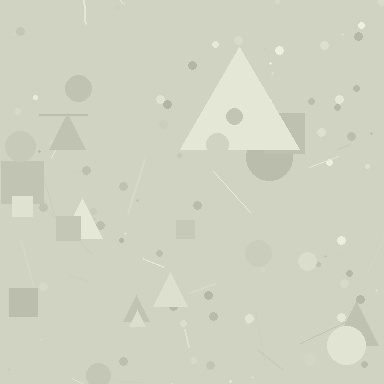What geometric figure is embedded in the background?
A triangle is embedded in the background.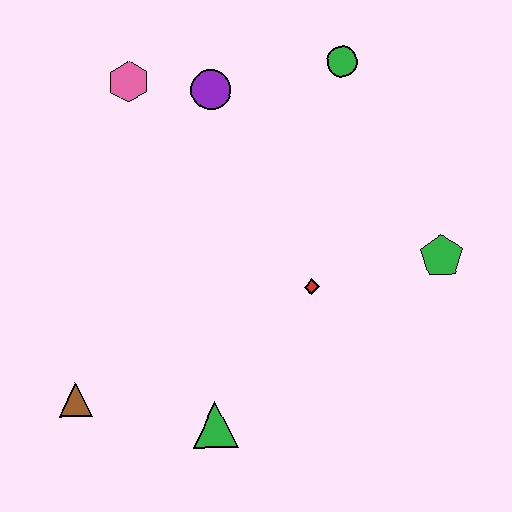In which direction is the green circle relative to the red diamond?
The green circle is above the red diamond.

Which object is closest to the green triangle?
The brown triangle is closest to the green triangle.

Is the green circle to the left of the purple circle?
No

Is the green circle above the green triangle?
Yes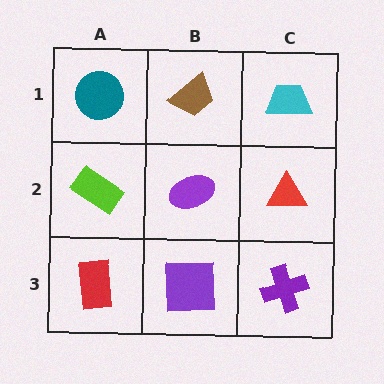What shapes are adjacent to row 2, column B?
A brown trapezoid (row 1, column B), a purple square (row 3, column B), a lime rectangle (row 2, column A), a red triangle (row 2, column C).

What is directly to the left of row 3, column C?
A purple square.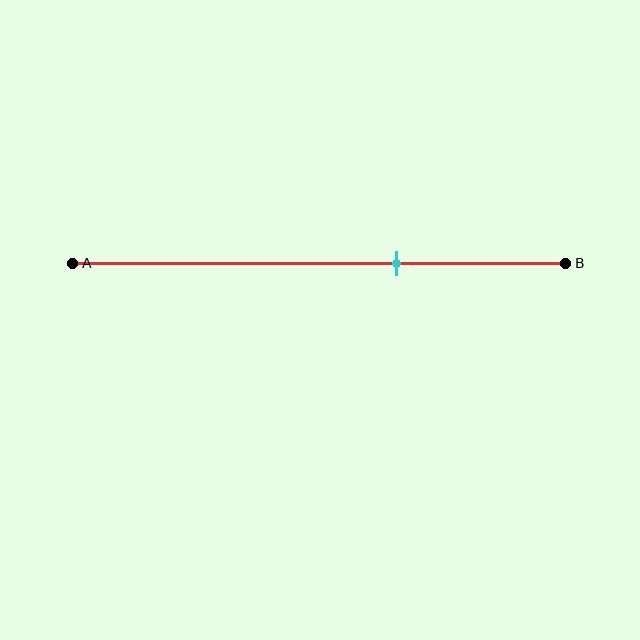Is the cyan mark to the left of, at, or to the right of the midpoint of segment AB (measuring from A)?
The cyan mark is to the right of the midpoint of segment AB.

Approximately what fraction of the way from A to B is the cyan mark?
The cyan mark is approximately 65% of the way from A to B.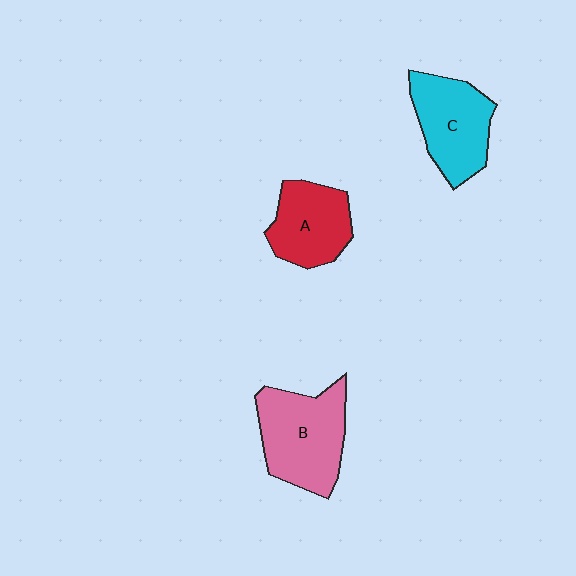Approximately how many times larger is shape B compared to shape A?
Approximately 1.4 times.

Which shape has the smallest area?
Shape A (red).